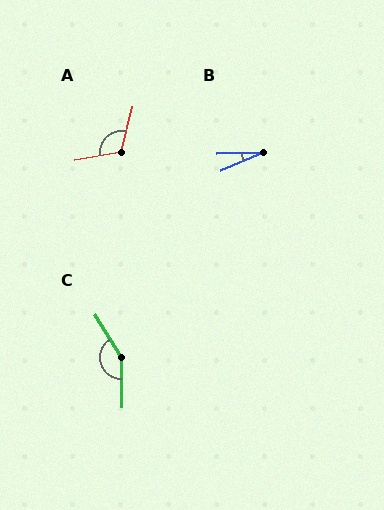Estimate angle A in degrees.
Approximately 113 degrees.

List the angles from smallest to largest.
B (22°), A (113°), C (148°).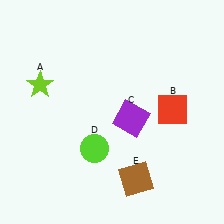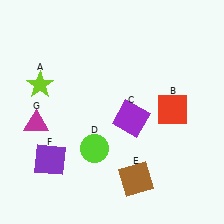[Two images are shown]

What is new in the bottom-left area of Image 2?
A magenta triangle (G) was added in the bottom-left area of Image 2.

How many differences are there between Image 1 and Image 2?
There are 2 differences between the two images.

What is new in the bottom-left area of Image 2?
A purple square (F) was added in the bottom-left area of Image 2.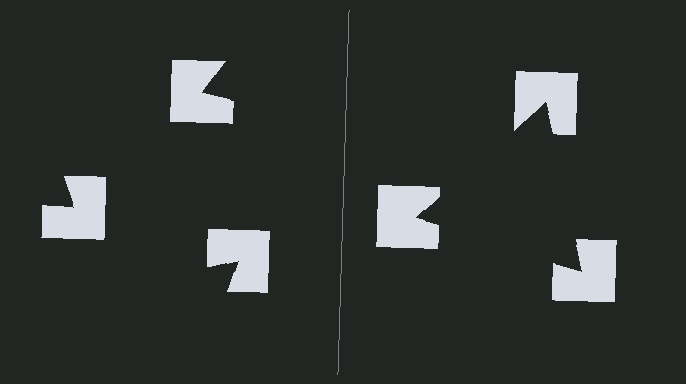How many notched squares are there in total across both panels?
6 — 3 on each side.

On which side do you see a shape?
An illusory triangle appears on the right side. On the left side the wedge cuts are rotated, so no coherent shape forms.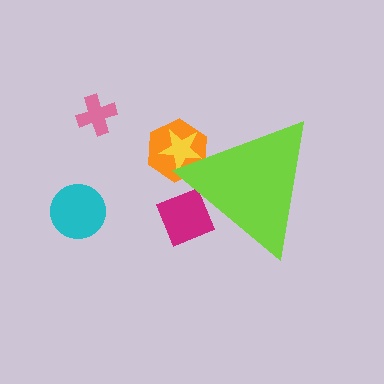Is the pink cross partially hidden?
No, the pink cross is fully visible.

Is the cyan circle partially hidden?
No, the cyan circle is fully visible.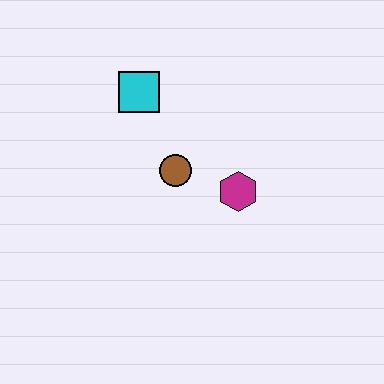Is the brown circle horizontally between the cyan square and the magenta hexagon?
Yes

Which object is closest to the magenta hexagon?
The brown circle is closest to the magenta hexagon.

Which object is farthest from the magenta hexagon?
The cyan square is farthest from the magenta hexagon.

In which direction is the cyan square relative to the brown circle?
The cyan square is above the brown circle.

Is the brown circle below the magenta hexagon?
No